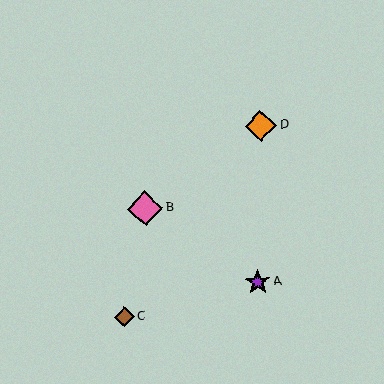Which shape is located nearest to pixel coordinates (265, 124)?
The orange diamond (labeled D) at (261, 126) is nearest to that location.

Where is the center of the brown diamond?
The center of the brown diamond is at (124, 317).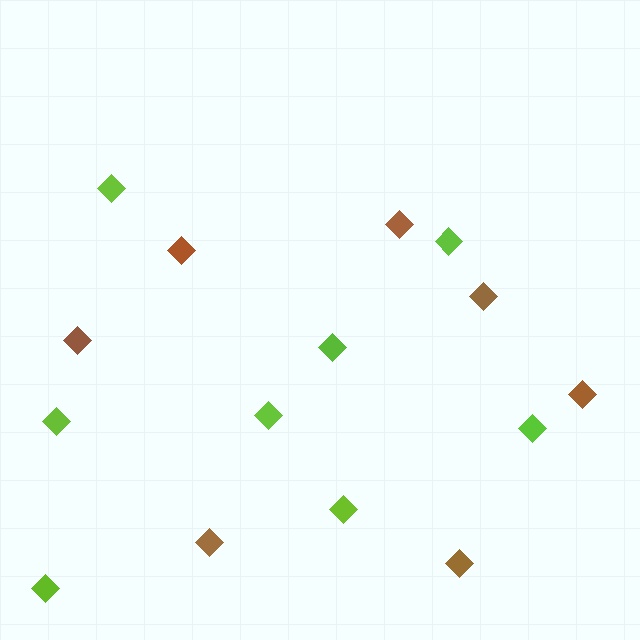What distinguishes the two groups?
There are 2 groups: one group of brown diamonds (7) and one group of lime diamonds (8).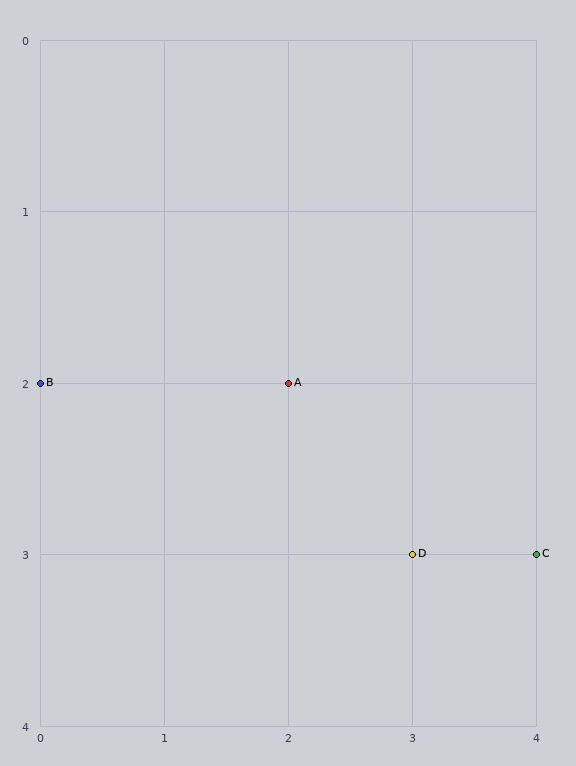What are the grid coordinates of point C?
Point C is at grid coordinates (4, 3).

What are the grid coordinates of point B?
Point B is at grid coordinates (0, 2).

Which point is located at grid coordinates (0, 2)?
Point B is at (0, 2).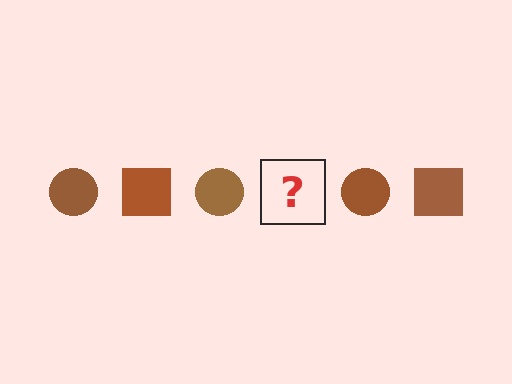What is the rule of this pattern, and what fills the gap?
The rule is that the pattern cycles through circle, square shapes in brown. The gap should be filled with a brown square.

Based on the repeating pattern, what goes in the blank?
The blank should be a brown square.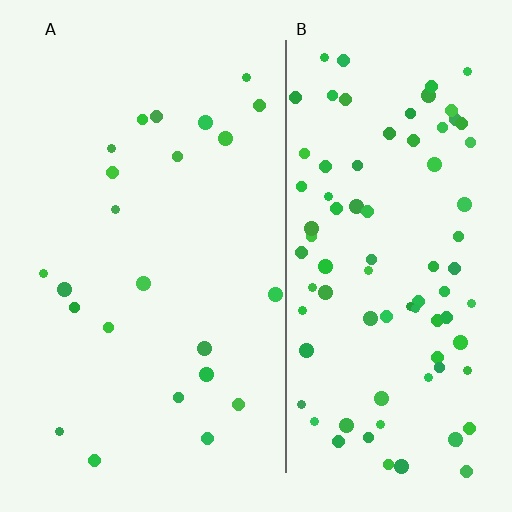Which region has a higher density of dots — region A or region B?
B (the right).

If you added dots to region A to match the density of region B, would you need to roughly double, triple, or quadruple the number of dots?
Approximately quadruple.